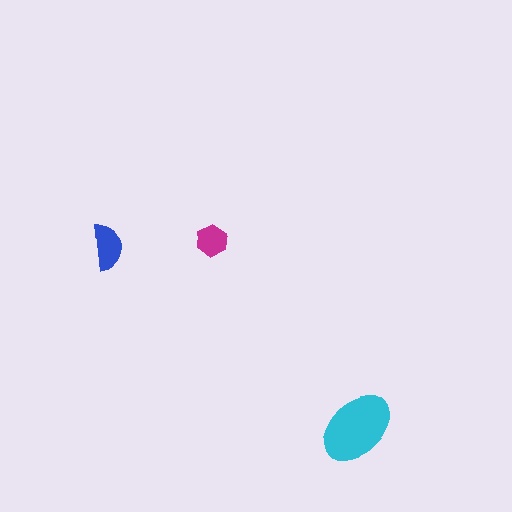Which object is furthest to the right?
The cyan ellipse is rightmost.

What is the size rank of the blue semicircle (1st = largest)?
2nd.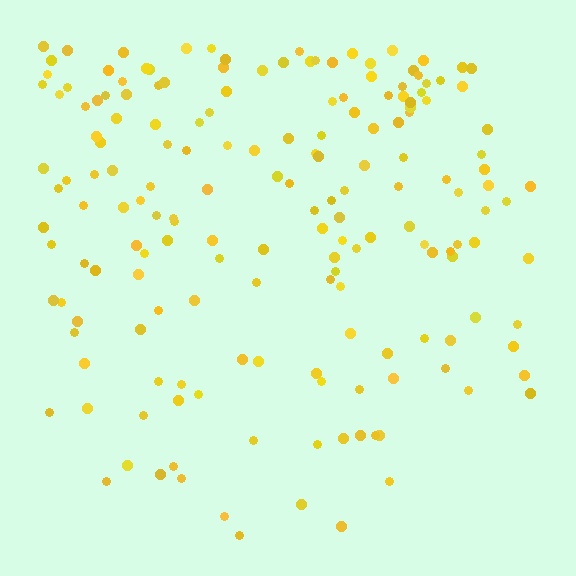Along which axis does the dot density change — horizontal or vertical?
Vertical.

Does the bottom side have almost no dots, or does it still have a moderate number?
Still a moderate number, just noticeably fewer than the top.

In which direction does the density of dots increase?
From bottom to top, with the top side densest.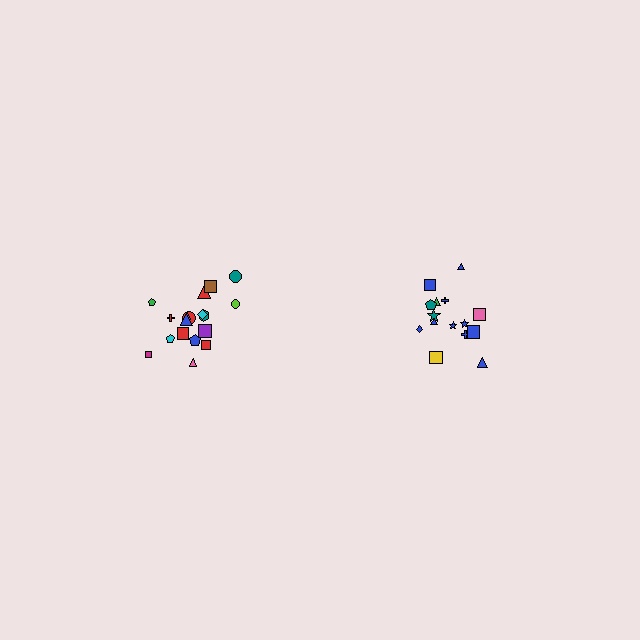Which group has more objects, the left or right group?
The left group.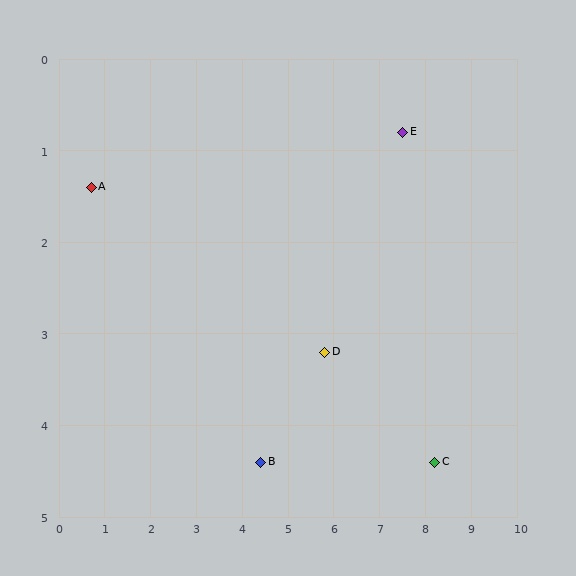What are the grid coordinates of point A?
Point A is at approximately (0.7, 1.4).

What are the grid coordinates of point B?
Point B is at approximately (4.4, 4.4).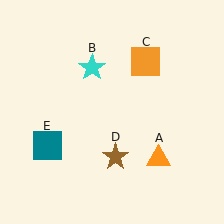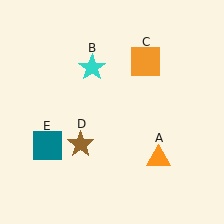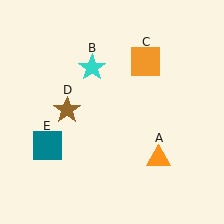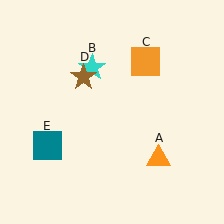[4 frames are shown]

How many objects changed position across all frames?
1 object changed position: brown star (object D).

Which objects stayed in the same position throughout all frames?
Orange triangle (object A) and cyan star (object B) and orange square (object C) and teal square (object E) remained stationary.